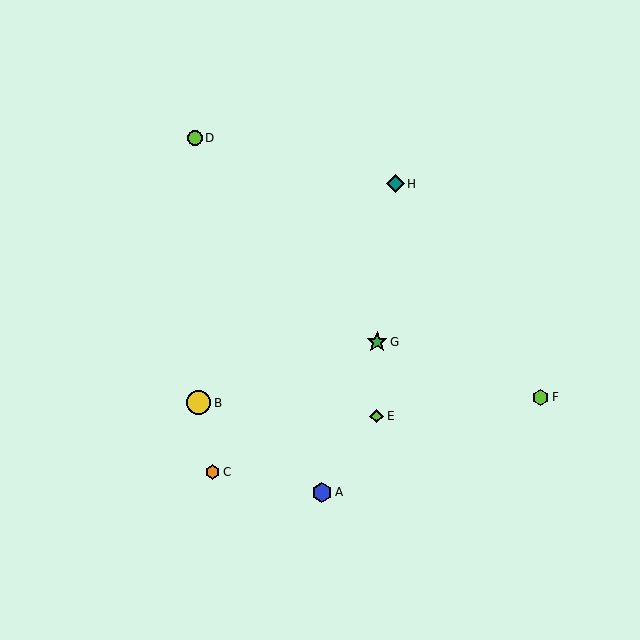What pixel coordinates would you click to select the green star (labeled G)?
Click at (377, 342) to select the green star G.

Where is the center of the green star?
The center of the green star is at (377, 342).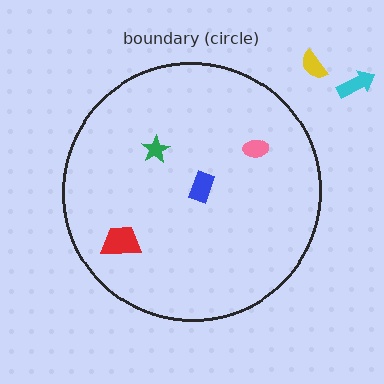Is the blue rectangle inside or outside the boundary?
Inside.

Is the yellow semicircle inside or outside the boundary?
Outside.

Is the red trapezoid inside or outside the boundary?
Inside.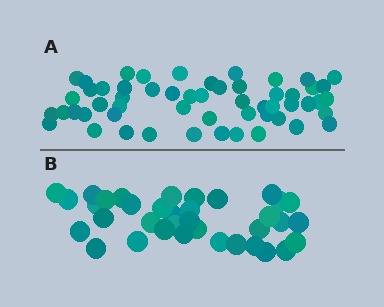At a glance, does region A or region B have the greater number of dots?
Region A (the top region) has more dots.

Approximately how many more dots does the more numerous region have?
Region A has approximately 20 more dots than region B.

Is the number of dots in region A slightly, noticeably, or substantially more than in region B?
Region A has substantially more. The ratio is roughly 1.5 to 1.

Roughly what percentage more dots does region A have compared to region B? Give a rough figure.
About 55% more.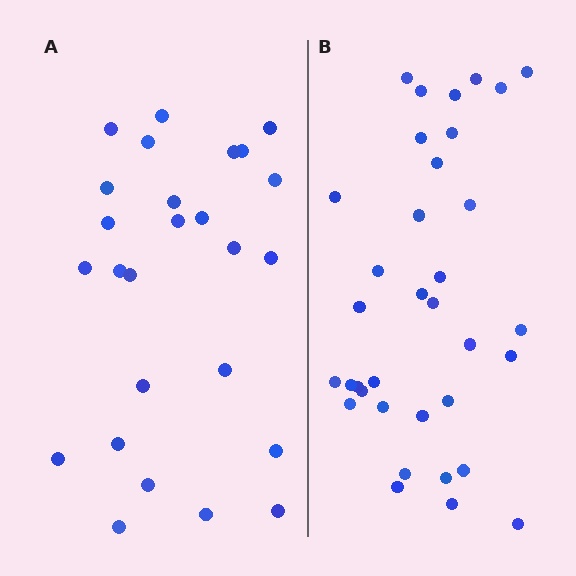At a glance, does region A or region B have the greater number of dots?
Region B (the right region) has more dots.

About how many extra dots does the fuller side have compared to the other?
Region B has roughly 8 or so more dots than region A.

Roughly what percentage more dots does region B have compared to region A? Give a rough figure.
About 35% more.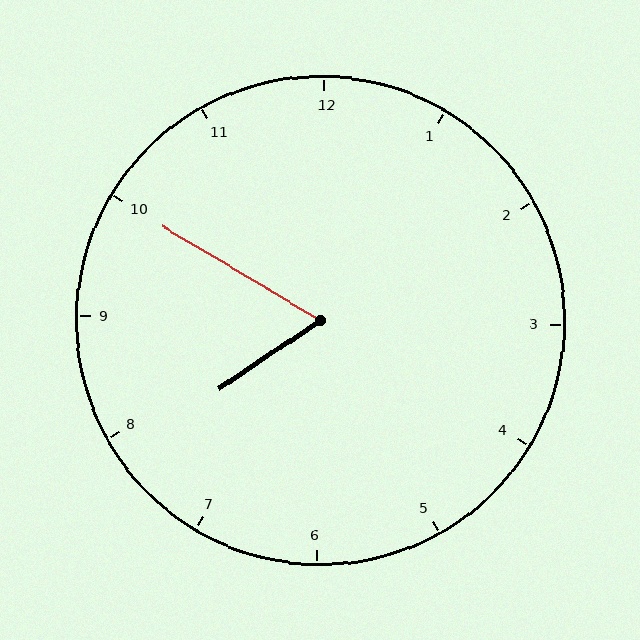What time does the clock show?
7:50.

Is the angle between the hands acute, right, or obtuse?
It is acute.